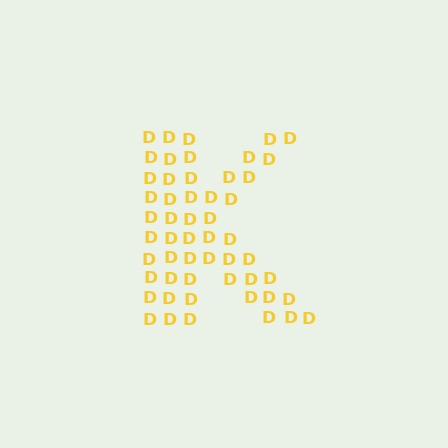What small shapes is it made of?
It is made of small letter D's.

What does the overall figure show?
The overall figure shows the letter K.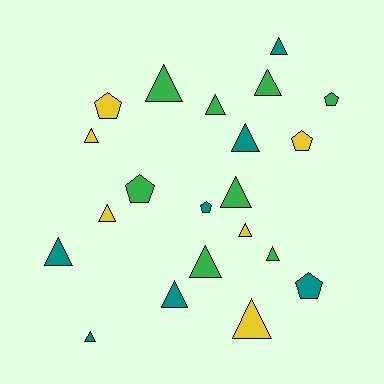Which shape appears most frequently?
Triangle, with 15 objects.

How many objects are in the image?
There are 21 objects.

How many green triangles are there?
There are 6 green triangles.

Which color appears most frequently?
Green, with 8 objects.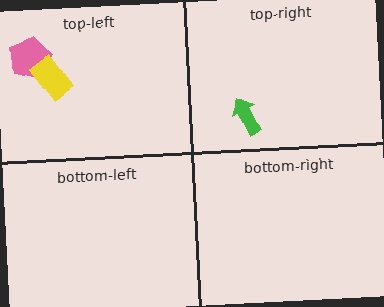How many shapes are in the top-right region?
1.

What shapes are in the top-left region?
The pink pentagon, the yellow rectangle.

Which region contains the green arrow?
The top-right region.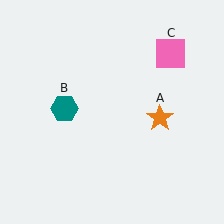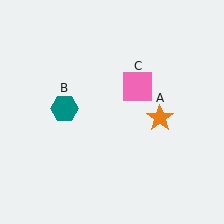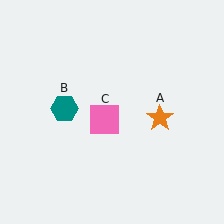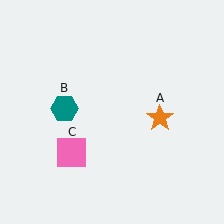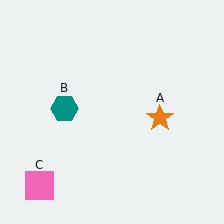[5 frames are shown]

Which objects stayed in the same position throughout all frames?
Orange star (object A) and teal hexagon (object B) remained stationary.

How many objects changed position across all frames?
1 object changed position: pink square (object C).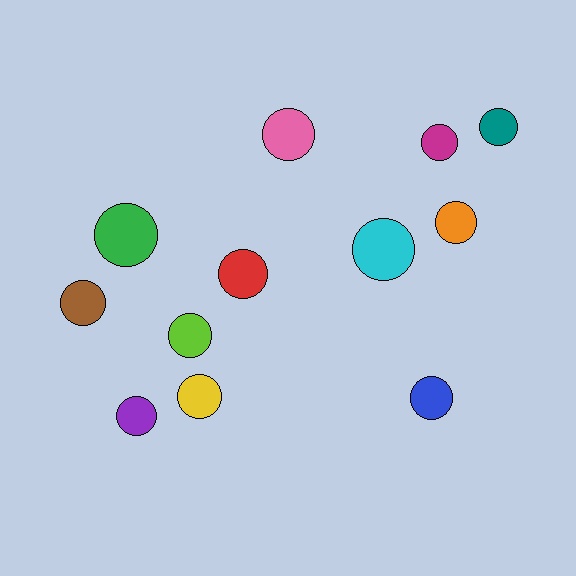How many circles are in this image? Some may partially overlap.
There are 12 circles.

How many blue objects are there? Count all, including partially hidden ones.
There is 1 blue object.